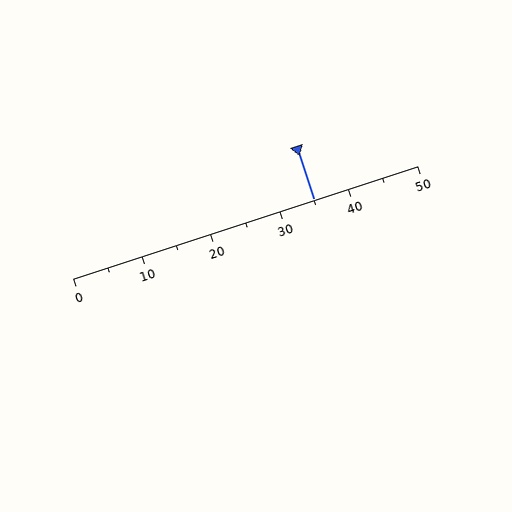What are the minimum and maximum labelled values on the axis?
The axis runs from 0 to 50.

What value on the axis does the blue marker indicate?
The marker indicates approximately 35.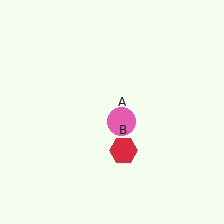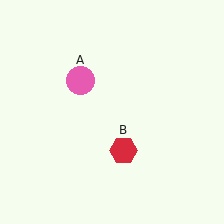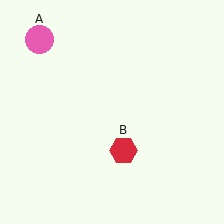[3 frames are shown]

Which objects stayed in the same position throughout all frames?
Red hexagon (object B) remained stationary.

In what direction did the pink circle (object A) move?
The pink circle (object A) moved up and to the left.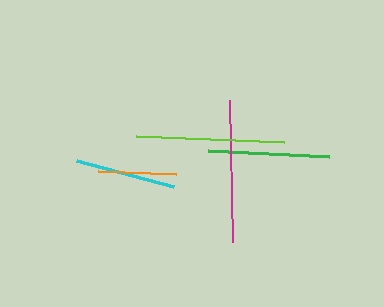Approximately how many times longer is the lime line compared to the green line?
The lime line is approximately 1.2 times the length of the green line.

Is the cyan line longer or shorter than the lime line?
The lime line is longer than the cyan line.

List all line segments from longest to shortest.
From longest to shortest: lime, magenta, green, cyan, orange.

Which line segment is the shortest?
The orange line is the shortest at approximately 78 pixels.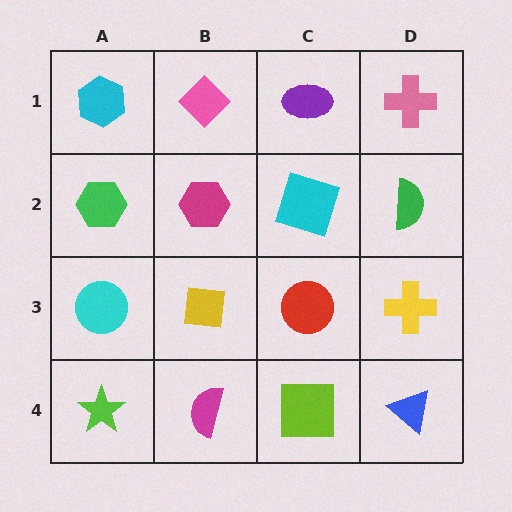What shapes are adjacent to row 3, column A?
A green hexagon (row 2, column A), a lime star (row 4, column A), a yellow square (row 3, column B).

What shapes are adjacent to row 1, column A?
A green hexagon (row 2, column A), a pink diamond (row 1, column B).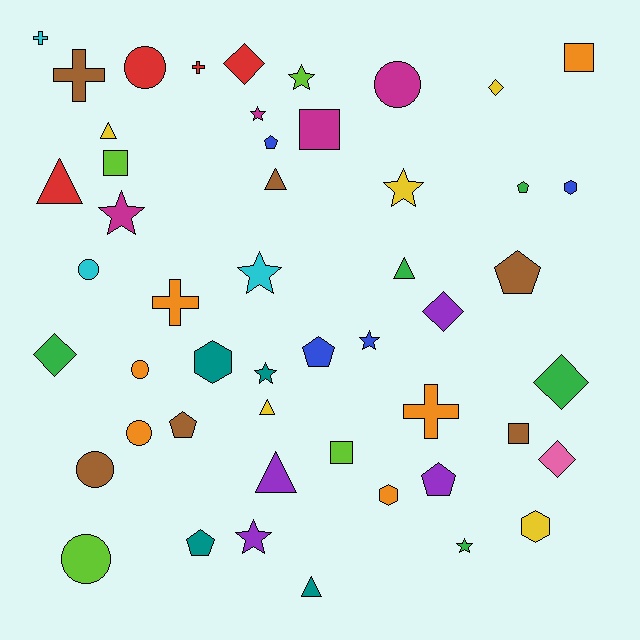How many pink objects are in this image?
There is 1 pink object.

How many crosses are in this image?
There are 5 crosses.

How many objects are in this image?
There are 50 objects.